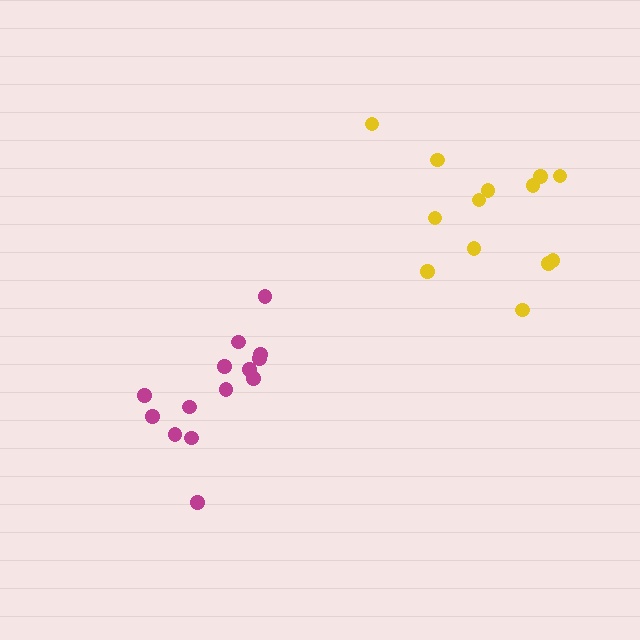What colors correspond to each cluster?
The clusters are colored: magenta, yellow.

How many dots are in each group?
Group 1: 14 dots, Group 2: 13 dots (27 total).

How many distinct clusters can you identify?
There are 2 distinct clusters.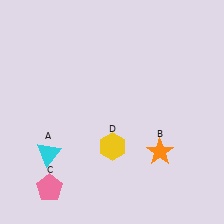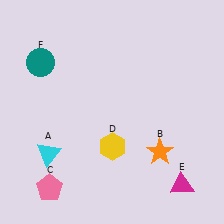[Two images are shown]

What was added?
A magenta triangle (E), a teal circle (F) were added in Image 2.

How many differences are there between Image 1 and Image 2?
There are 2 differences between the two images.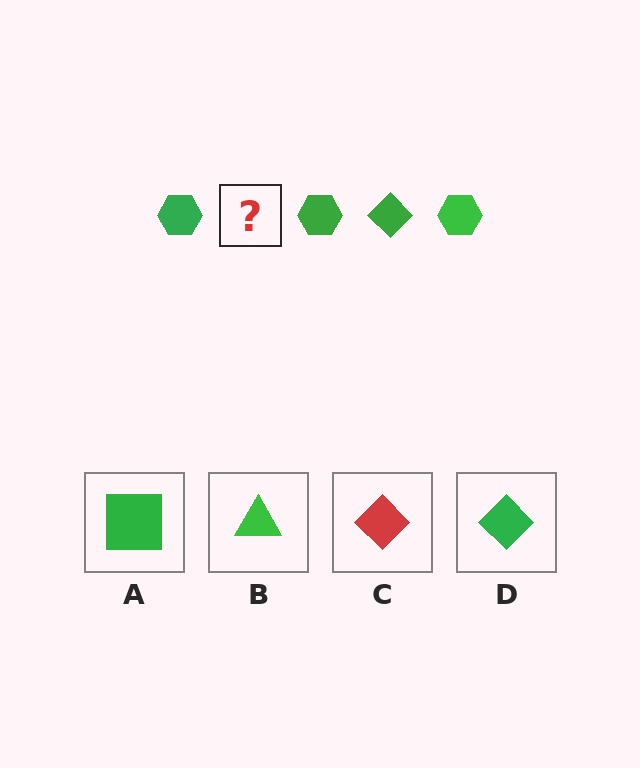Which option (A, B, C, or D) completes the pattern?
D.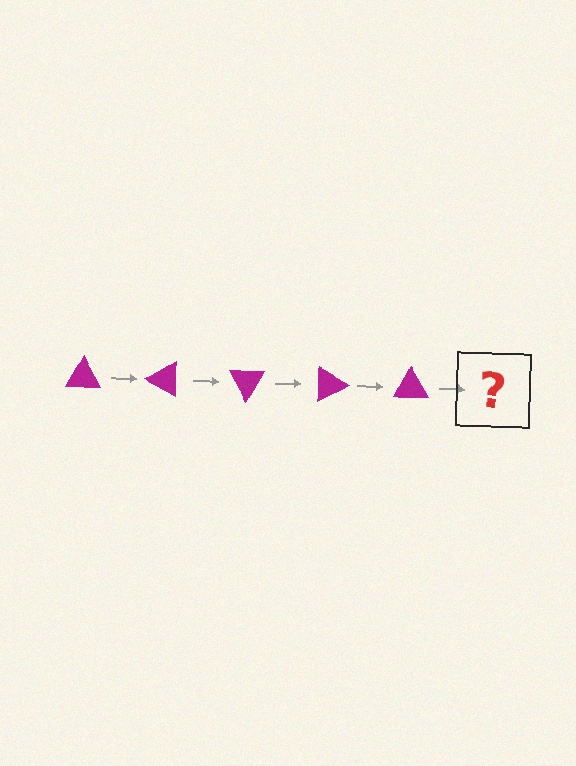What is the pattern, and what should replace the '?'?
The pattern is that the triangle rotates 30 degrees each step. The '?' should be a magenta triangle rotated 150 degrees.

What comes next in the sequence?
The next element should be a magenta triangle rotated 150 degrees.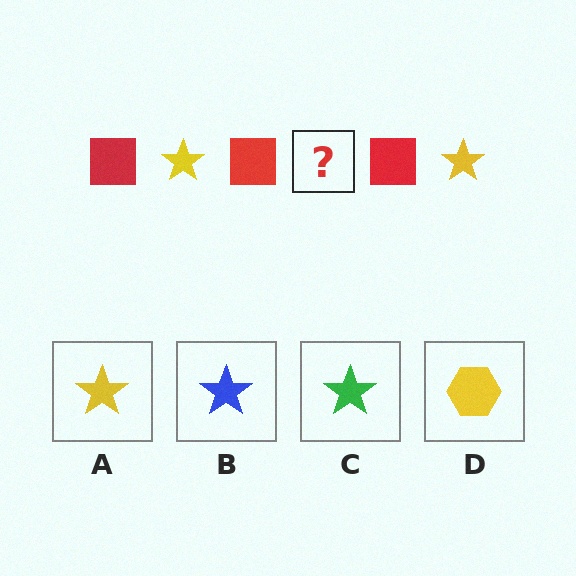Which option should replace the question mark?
Option A.